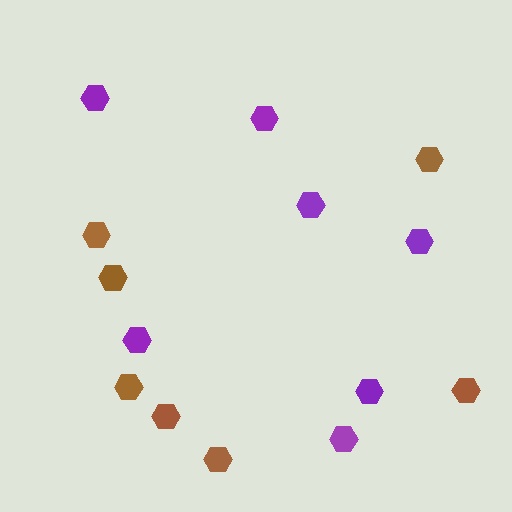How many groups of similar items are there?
There are 2 groups: one group of brown hexagons (7) and one group of purple hexagons (7).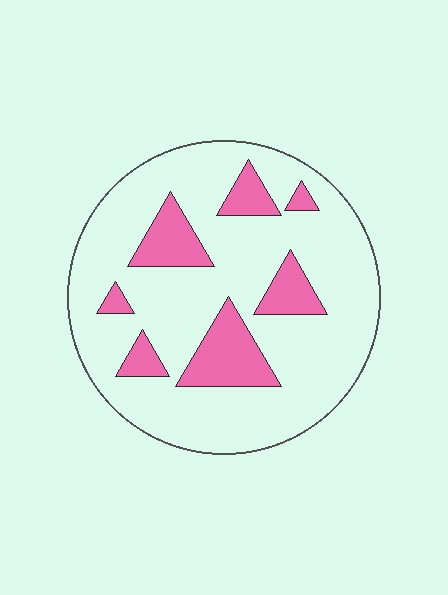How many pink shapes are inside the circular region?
7.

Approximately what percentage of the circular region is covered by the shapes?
Approximately 20%.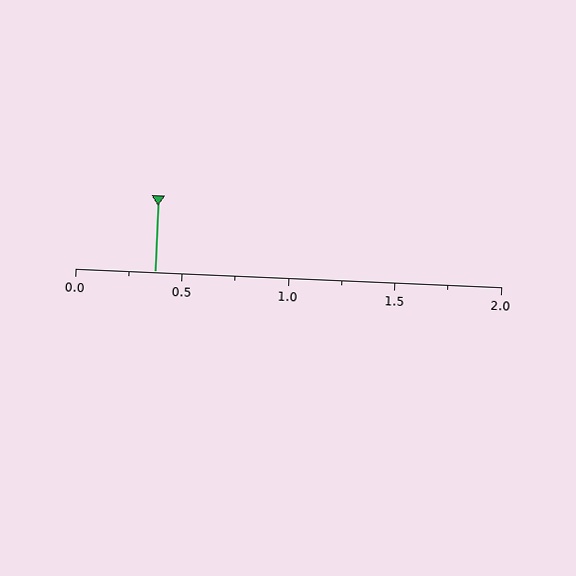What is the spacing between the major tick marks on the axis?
The major ticks are spaced 0.5 apart.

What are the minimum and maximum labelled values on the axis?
The axis runs from 0.0 to 2.0.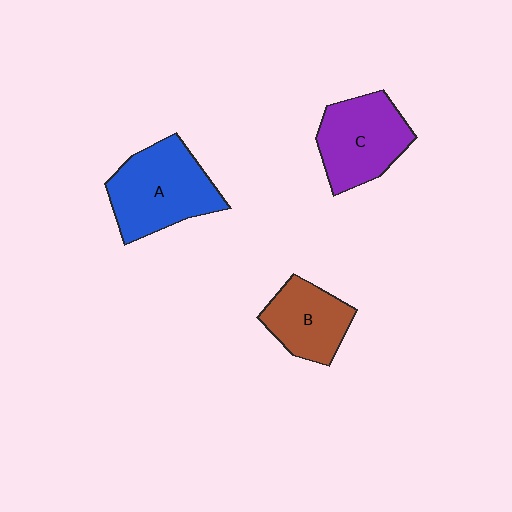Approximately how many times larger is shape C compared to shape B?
Approximately 1.3 times.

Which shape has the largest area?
Shape A (blue).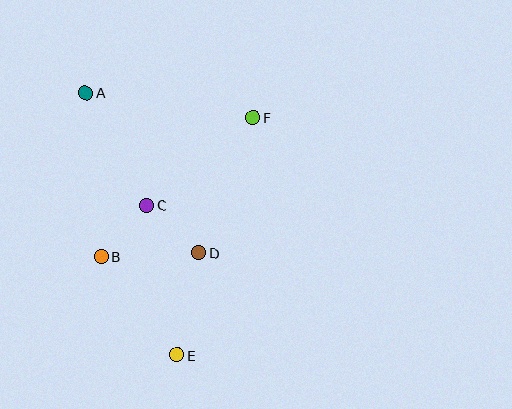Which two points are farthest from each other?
Points A and E are farthest from each other.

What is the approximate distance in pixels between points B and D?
The distance between B and D is approximately 98 pixels.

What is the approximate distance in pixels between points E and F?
The distance between E and F is approximately 249 pixels.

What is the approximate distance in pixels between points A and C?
The distance between A and C is approximately 128 pixels.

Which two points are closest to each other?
Points B and C are closest to each other.